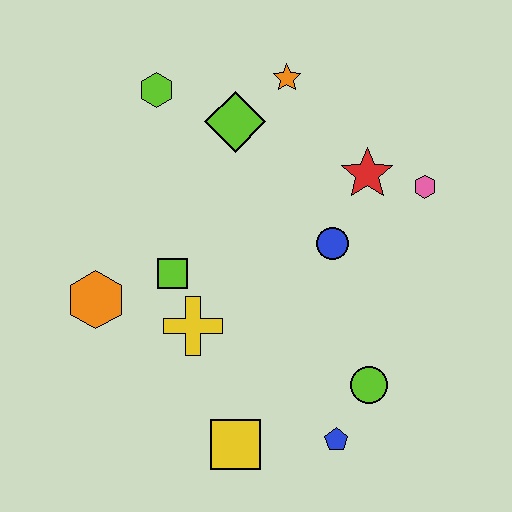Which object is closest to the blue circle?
The red star is closest to the blue circle.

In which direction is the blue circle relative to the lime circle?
The blue circle is above the lime circle.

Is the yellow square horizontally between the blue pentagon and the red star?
No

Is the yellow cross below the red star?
Yes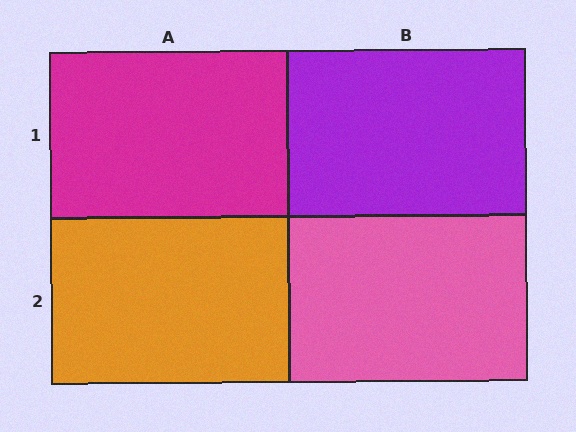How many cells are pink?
1 cell is pink.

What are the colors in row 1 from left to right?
Magenta, purple.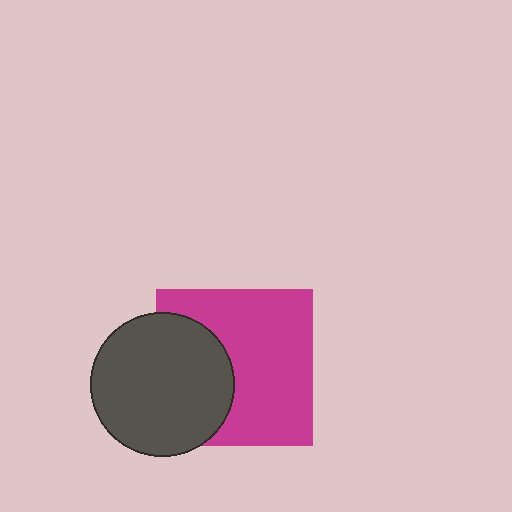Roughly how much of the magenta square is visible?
About half of it is visible (roughly 64%).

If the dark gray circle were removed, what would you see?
You would see the complete magenta square.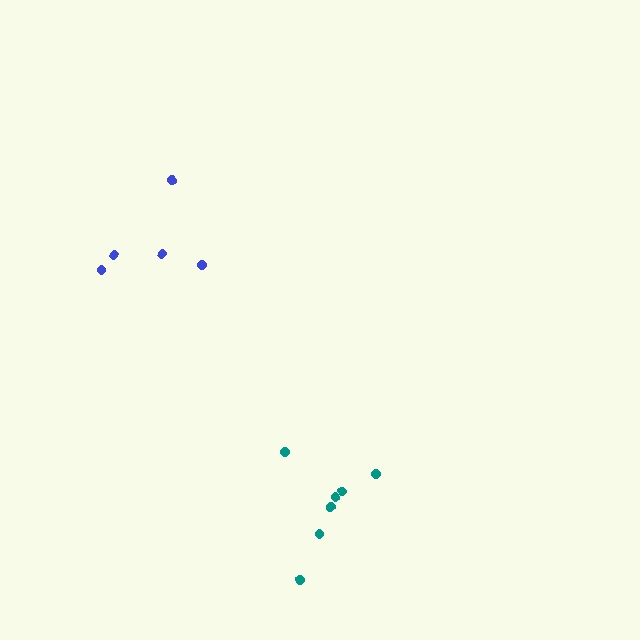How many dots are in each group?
Group 1: 5 dots, Group 2: 7 dots (12 total).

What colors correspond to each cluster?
The clusters are colored: blue, teal.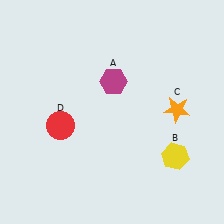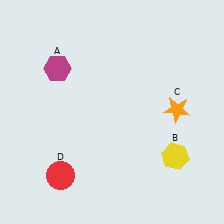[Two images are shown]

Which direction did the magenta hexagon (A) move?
The magenta hexagon (A) moved left.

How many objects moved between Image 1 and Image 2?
2 objects moved between the two images.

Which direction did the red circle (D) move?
The red circle (D) moved down.